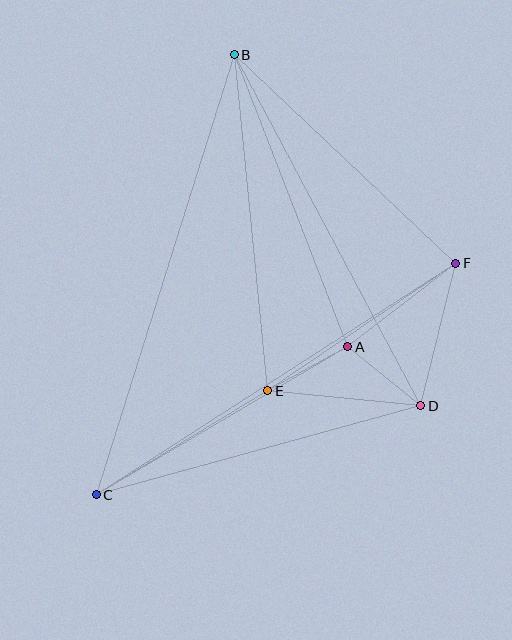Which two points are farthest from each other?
Points B and C are farthest from each other.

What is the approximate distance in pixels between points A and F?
The distance between A and F is approximately 137 pixels.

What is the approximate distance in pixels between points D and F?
The distance between D and F is approximately 147 pixels.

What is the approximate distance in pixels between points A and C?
The distance between A and C is approximately 291 pixels.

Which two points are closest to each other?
Points A and E are closest to each other.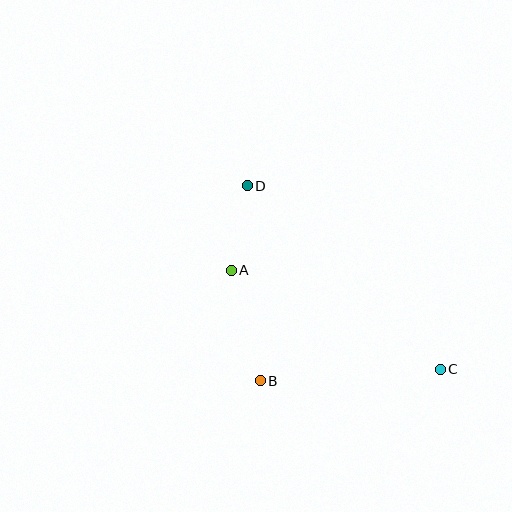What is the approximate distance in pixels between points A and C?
The distance between A and C is approximately 231 pixels.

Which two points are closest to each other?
Points A and D are closest to each other.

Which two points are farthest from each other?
Points C and D are farthest from each other.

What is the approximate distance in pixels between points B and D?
The distance between B and D is approximately 195 pixels.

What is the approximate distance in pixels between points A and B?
The distance between A and B is approximately 114 pixels.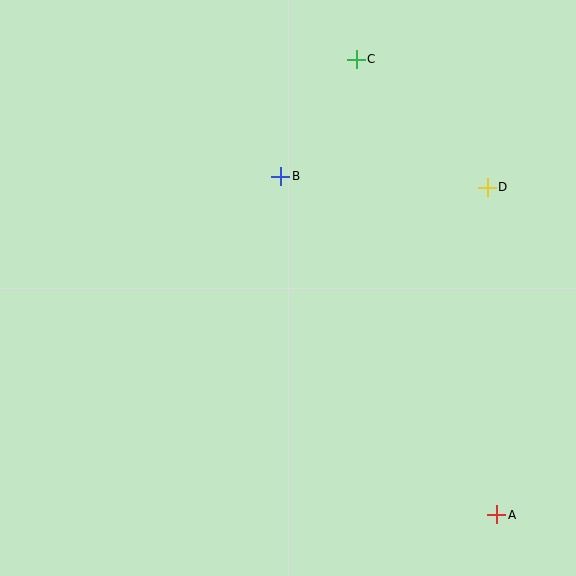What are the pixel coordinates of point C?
Point C is at (356, 59).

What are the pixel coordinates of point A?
Point A is at (497, 515).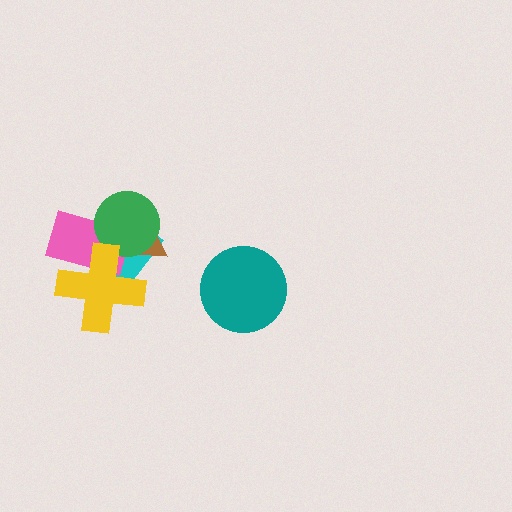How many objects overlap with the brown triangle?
4 objects overlap with the brown triangle.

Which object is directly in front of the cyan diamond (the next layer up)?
The pink rectangle is directly in front of the cyan diamond.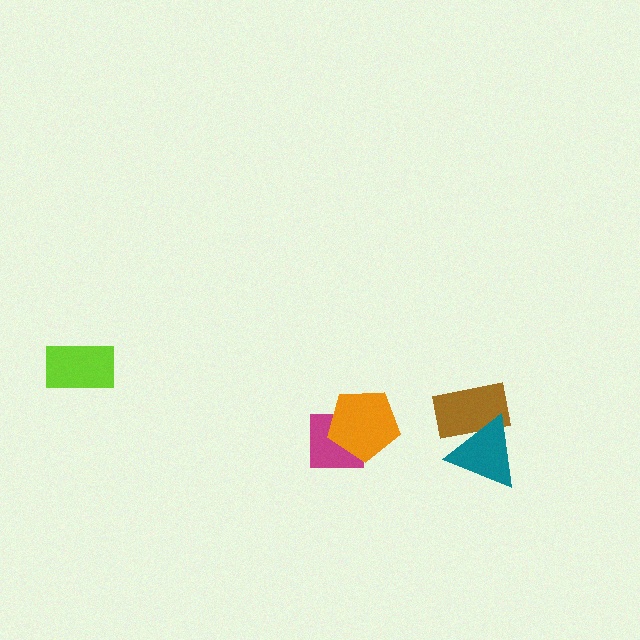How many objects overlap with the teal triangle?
1 object overlaps with the teal triangle.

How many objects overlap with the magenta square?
1 object overlaps with the magenta square.